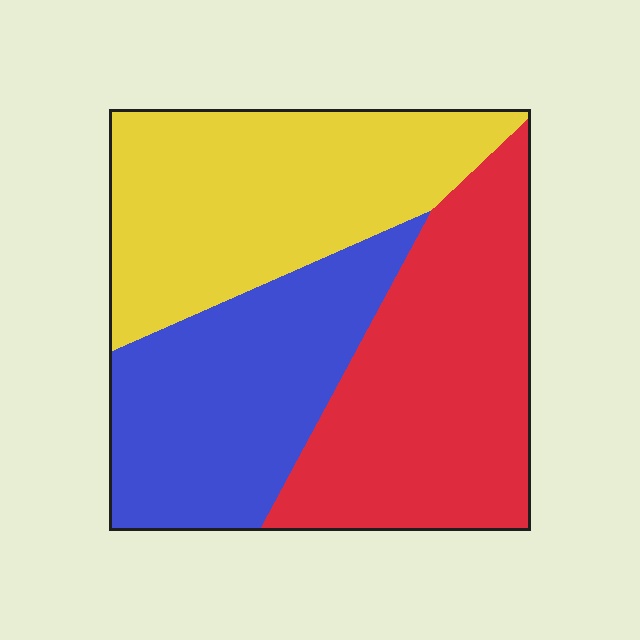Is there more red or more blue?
Red.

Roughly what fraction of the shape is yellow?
Yellow covers about 35% of the shape.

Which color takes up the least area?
Blue, at roughly 30%.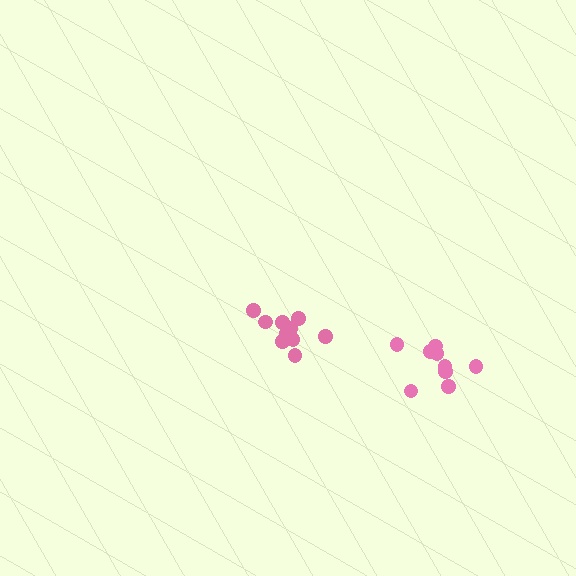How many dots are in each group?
Group 1: 9 dots, Group 2: 10 dots (19 total).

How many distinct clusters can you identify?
There are 2 distinct clusters.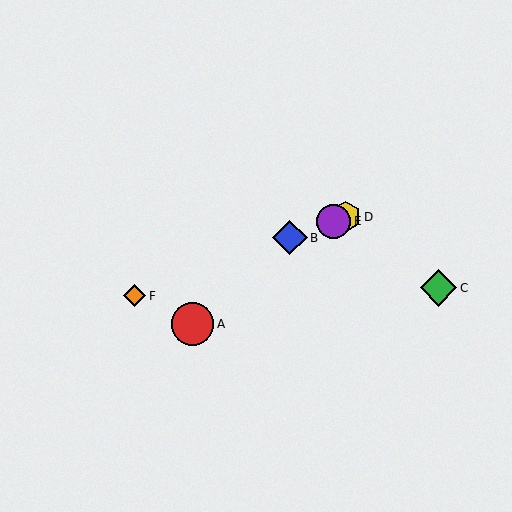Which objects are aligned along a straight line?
Objects B, D, E, F are aligned along a straight line.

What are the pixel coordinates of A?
Object A is at (193, 324).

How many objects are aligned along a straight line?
4 objects (B, D, E, F) are aligned along a straight line.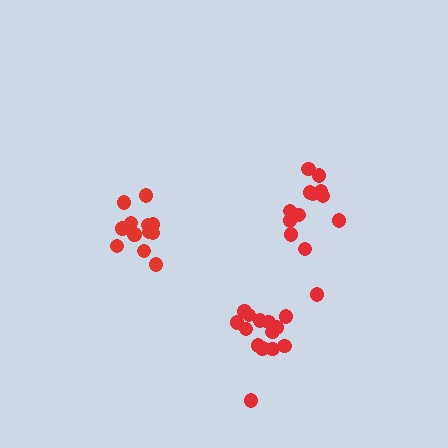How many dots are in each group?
Group 1: 12 dots, Group 2: 15 dots, Group 3: 12 dots (39 total).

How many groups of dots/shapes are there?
There are 3 groups.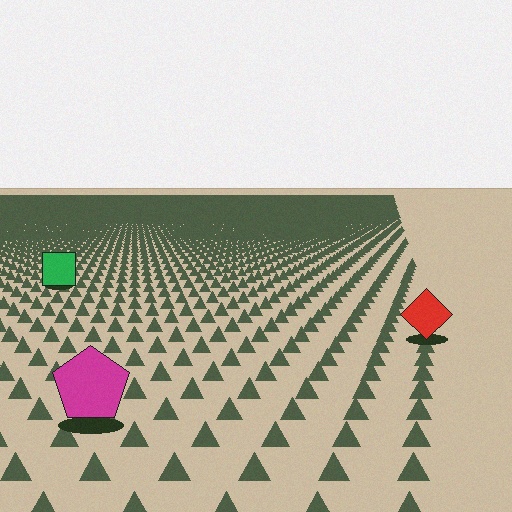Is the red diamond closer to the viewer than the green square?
Yes. The red diamond is closer — you can tell from the texture gradient: the ground texture is coarser near it.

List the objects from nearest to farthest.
From nearest to farthest: the magenta pentagon, the red diamond, the green square.